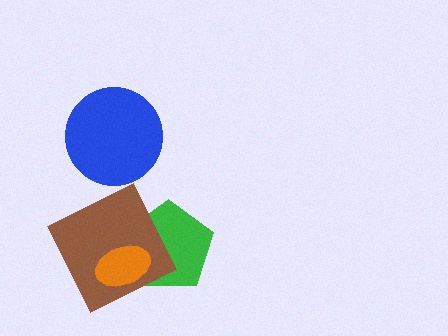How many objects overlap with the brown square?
2 objects overlap with the brown square.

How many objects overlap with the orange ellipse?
2 objects overlap with the orange ellipse.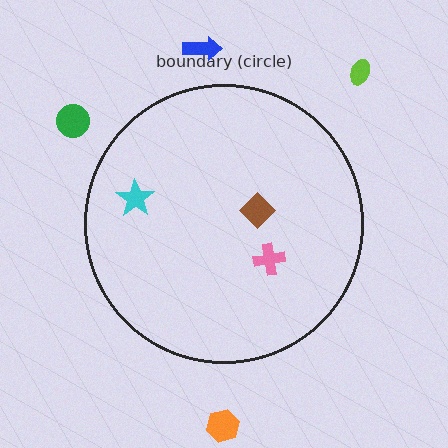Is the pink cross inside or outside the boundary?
Inside.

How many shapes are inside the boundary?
3 inside, 4 outside.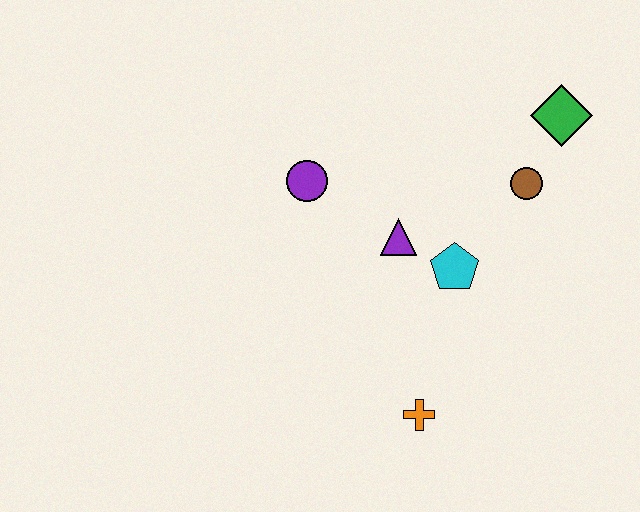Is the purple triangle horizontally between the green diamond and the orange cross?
No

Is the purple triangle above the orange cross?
Yes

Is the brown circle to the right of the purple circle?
Yes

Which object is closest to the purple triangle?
The cyan pentagon is closest to the purple triangle.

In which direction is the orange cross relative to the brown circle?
The orange cross is below the brown circle.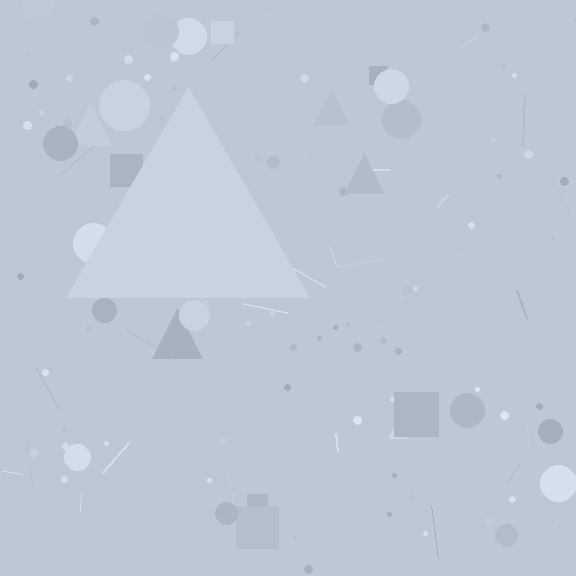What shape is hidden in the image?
A triangle is hidden in the image.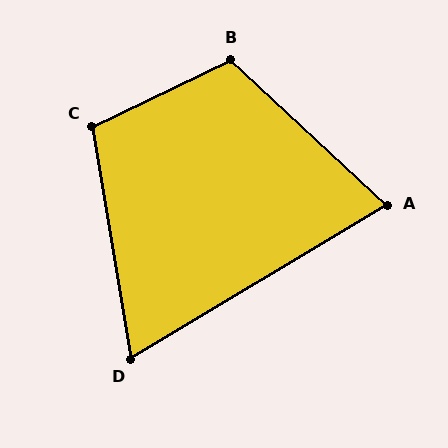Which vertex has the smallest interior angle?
D, at approximately 69 degrees.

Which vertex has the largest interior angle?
B, at approximately 111 degrees.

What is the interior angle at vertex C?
Approximately 106 degrees (obtuse).